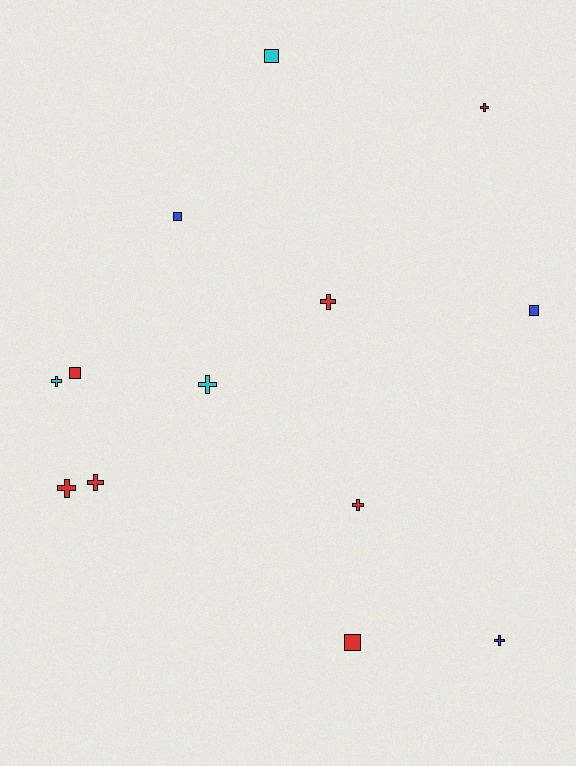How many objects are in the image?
There are 13 objects.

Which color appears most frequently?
Red, with 7 objects.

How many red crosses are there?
There are 5 red crosses.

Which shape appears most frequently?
Cross, with 8 objects.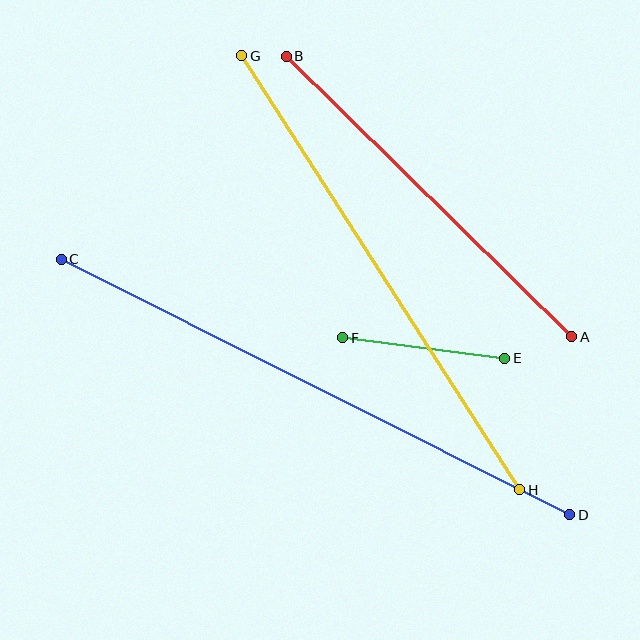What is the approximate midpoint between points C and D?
The midpoint is at approximately (316, 387) pixels.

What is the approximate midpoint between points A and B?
The midpoint is at approximately (429, 196) pixels.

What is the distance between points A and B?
The distance is approximately 400 pixels.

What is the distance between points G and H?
The distance is approximately 515 pixels.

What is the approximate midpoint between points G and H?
The midpoint is at approximately (381, 273) pixels.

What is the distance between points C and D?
The distance is approximately 569 pixels.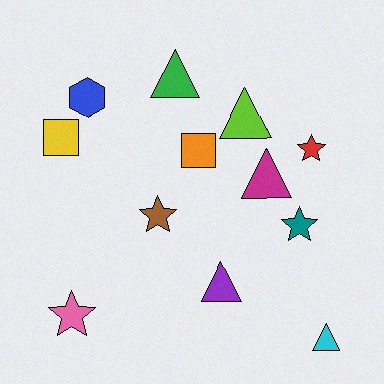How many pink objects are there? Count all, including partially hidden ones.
There is 1 pink object.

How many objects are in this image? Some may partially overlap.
There are 12 objects.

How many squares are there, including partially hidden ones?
There are 2 squares.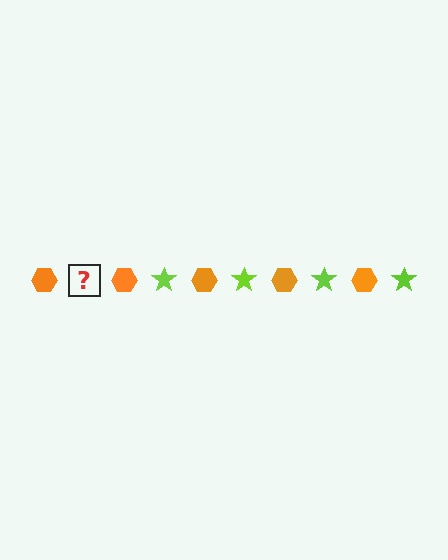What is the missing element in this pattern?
The missing element is a lime star.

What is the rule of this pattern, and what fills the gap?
The rule is that the pattern alternates between orange hexagon and lime star. The gap should be filled with a lime star.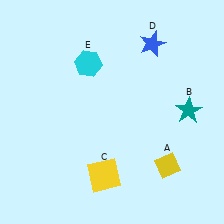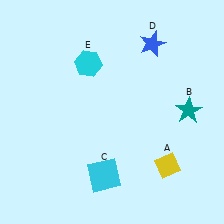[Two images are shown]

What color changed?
The square (C) changed from yellow in Image 1 to cyan in Image 2.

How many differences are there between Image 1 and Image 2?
There is 1 difference between the two images.